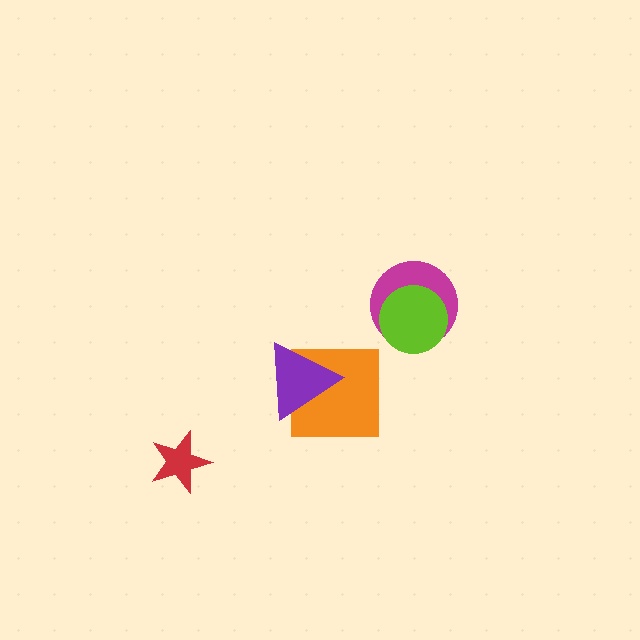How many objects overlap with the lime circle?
1 object overlaps with the lime circle.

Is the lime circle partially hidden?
No, no other shape covers it.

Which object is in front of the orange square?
The purple triangle is in front of the orange square.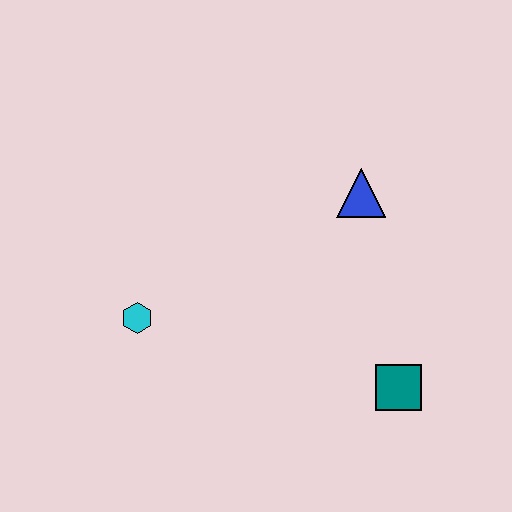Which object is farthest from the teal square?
The cyan hexagon is farthest from the teal square.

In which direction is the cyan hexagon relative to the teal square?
The cyan hexagon is to the left of the teal square.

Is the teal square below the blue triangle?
Yes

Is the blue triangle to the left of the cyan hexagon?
No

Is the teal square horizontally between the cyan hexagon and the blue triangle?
No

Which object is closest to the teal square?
The blue triangle is closest to the teal square.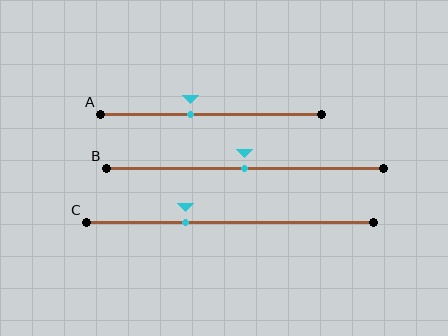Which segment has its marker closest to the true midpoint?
Segment B has its marker closest to the true midpoint.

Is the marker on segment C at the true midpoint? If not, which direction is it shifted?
No, the marker on segment C is shifted to the left by about 16% of the segment length.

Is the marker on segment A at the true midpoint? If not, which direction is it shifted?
No, the marker on segment A is shifted to the left by about 9% of the segment length.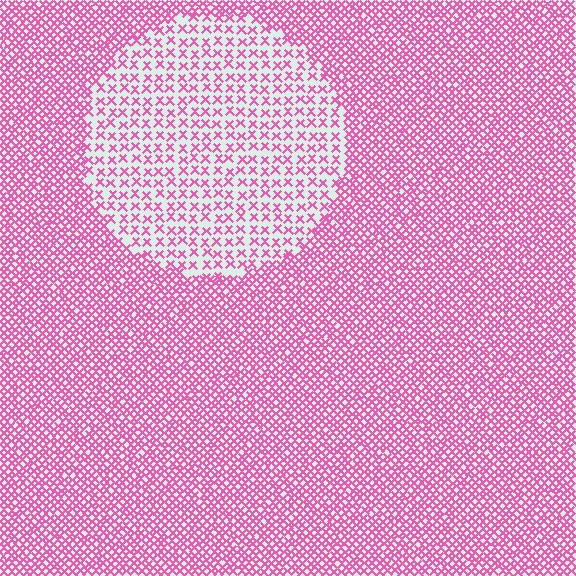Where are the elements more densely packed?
The elements are more densely packed outside the circle boundary.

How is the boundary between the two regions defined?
The boundary is defined by a change in element density (approximately 2.4x ratio). All elements are the same color, size, and shape.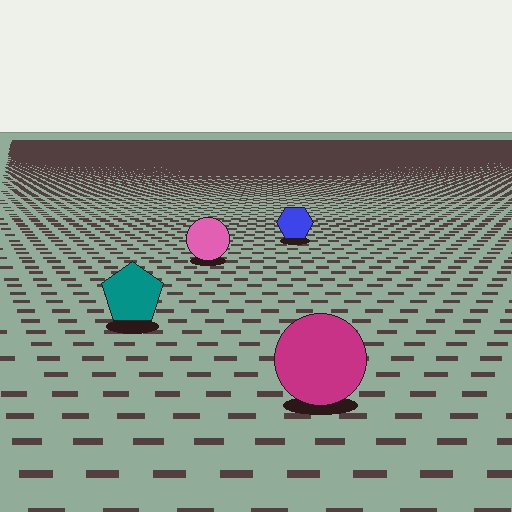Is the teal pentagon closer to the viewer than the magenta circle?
No. The magenta circle is closer — you can tell from the texture gradient: the ground texture is coarser near it.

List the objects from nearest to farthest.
From nearest to farthest: the magenta circle, the teal pentagon, the pink circle, the blue hexagon.